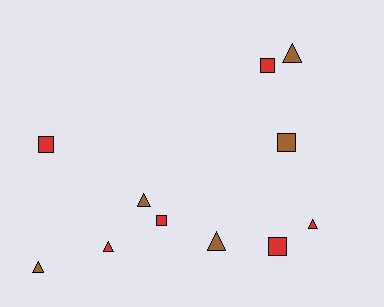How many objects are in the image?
There are 11 objects.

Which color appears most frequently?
Red, with 6 objects.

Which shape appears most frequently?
Triangle, with 6 objects.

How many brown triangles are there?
There are 4 brown triangles.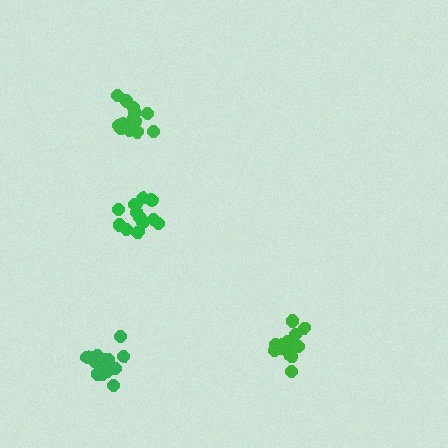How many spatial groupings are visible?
There are 4 spatial groupings.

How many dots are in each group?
Group 1: 16 dots, Group 2: 16 dots, Group 3: 16 dots, Group 4: 13 dots (61 total).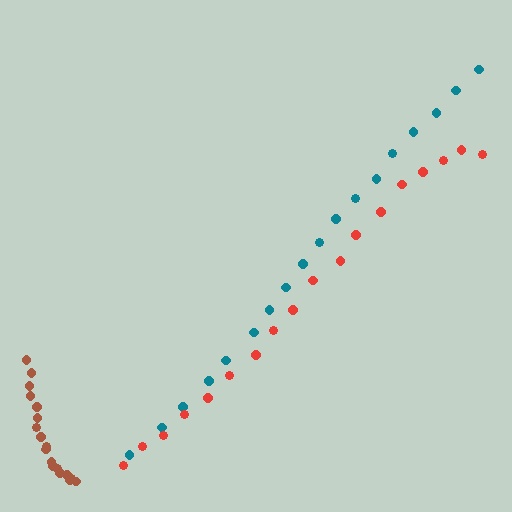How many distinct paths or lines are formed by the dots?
There are 3 distinct paths.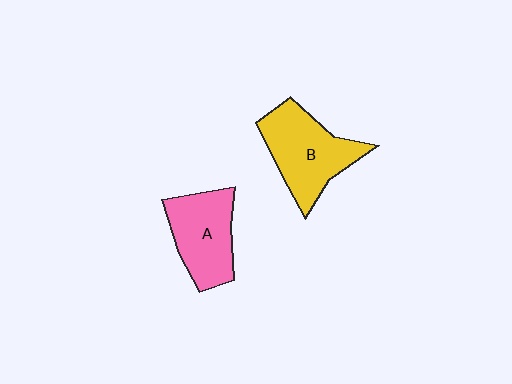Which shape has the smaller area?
Shape A (pink).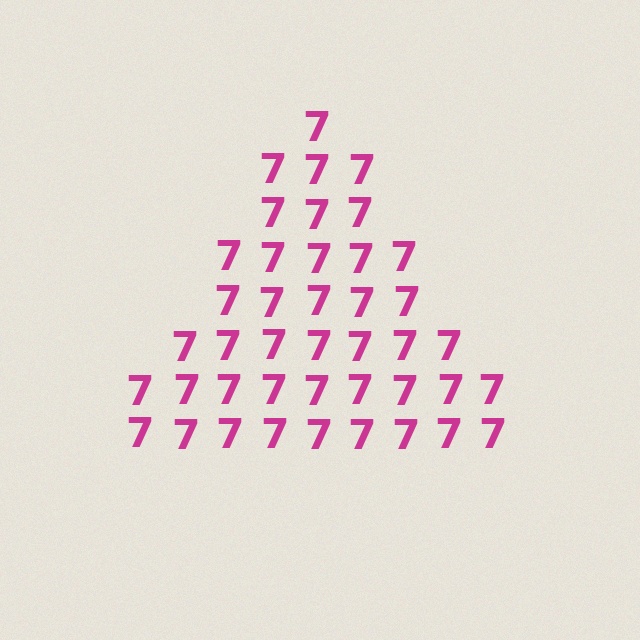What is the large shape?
The large shape is a triangle.